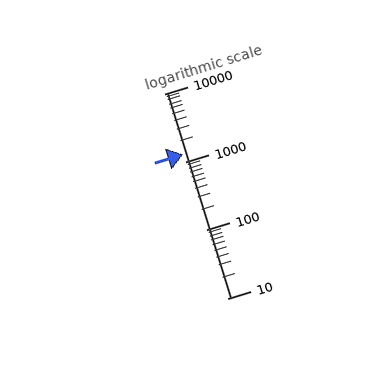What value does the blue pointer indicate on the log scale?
The pointer indicates approximately 1300.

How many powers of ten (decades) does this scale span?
The scale spans 3 decades, from 10 to 10000.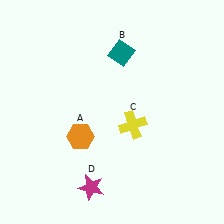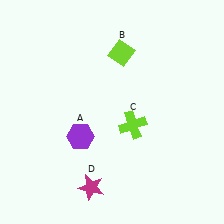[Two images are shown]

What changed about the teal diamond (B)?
In Image 1, B is teal. In Image 2, it changed to lime.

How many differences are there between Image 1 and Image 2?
There are 3 differences between the two images.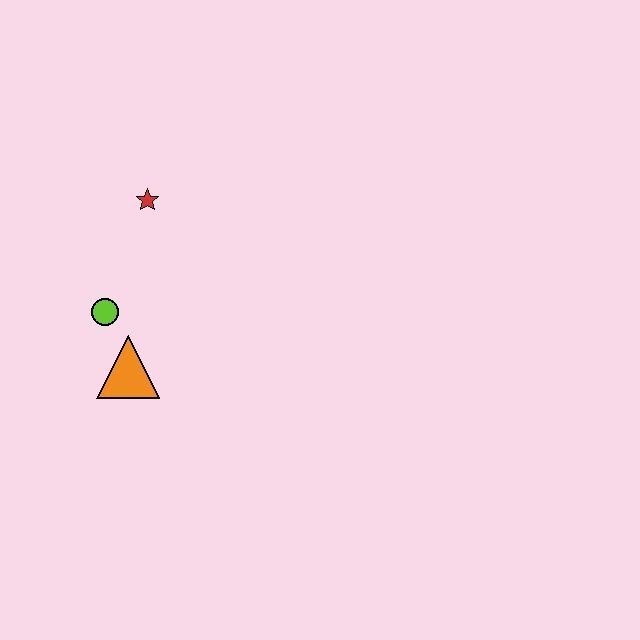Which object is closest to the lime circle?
The orange triangle is closest to the lime circle.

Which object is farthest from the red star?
The orange triangle is farthest from the red star.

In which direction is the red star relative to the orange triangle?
The red star is above the orange triangle.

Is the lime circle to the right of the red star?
No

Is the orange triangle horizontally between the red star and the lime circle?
Yes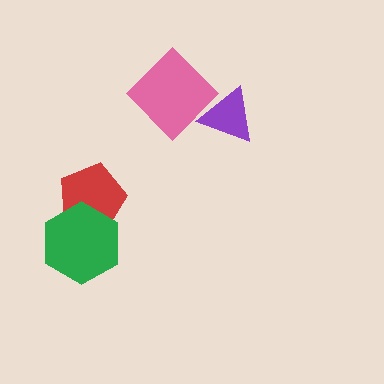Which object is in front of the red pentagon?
The green hexagon is in front of the red pentagon.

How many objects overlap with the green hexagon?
1 object overlaps with the green hexagon.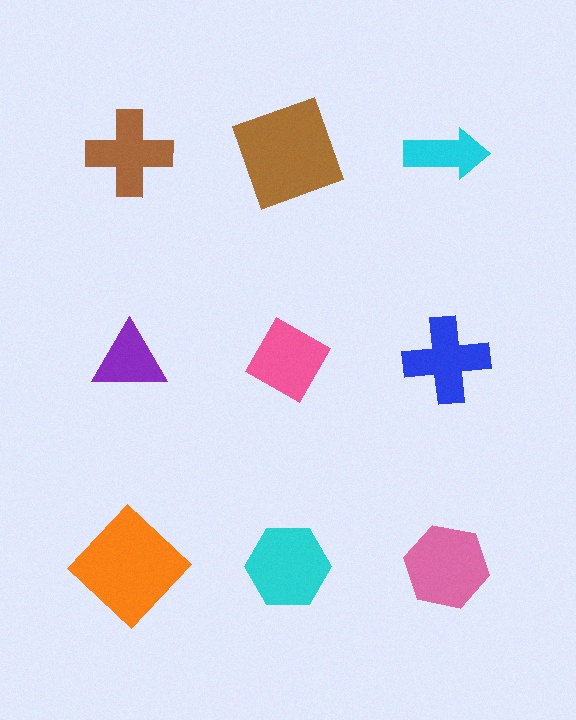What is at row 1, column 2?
A brown square.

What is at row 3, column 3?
A pink hexagon.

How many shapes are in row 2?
3 shapes.